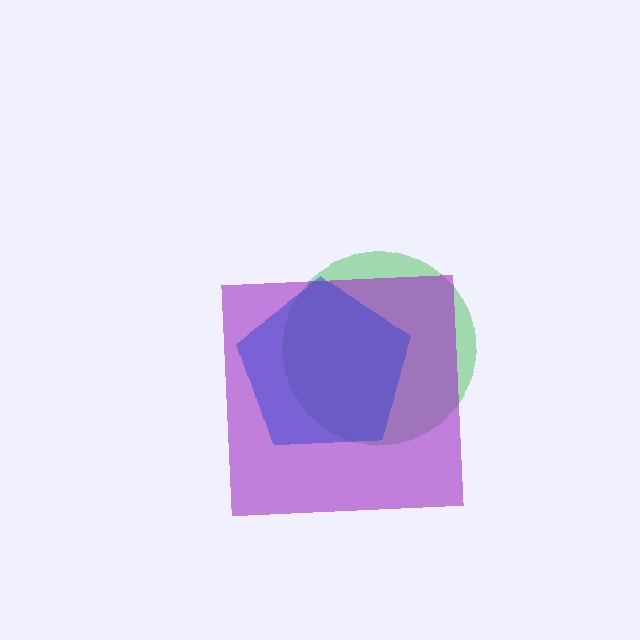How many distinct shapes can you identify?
There are 3 distinct shapes: a green circle, a purple square, a blue pentagon.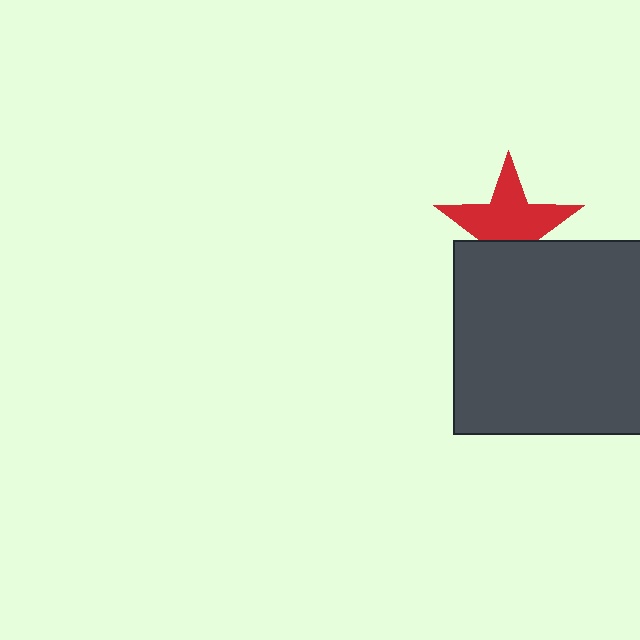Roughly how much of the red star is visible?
About half of it is visible (roughly 64%).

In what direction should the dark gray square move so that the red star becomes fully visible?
The dark gray square should move down. That is the shortest direction to clear the overlap and leave the red star fully visible.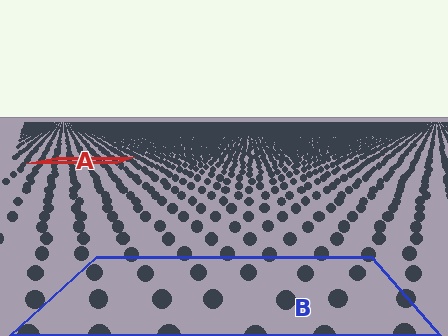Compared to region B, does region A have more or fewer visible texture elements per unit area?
Region A has more texture elements per unit area — they are packed more densely because it is farther away.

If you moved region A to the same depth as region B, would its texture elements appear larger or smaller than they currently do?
They would appear larger. At a closer depth, the same texture elements are projected at a bigger on-screen size.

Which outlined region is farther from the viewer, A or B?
Region A is farther from the viewer — the texture elements inside it appear smaller and more densely packed.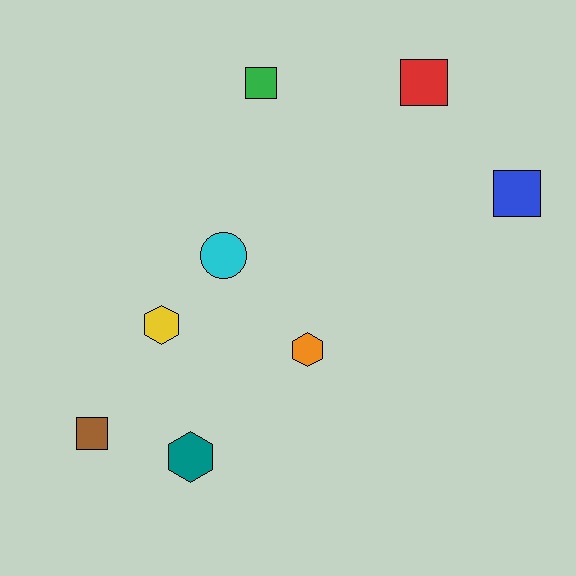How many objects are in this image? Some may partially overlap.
There are 8 objects.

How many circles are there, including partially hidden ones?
There is 1 circle.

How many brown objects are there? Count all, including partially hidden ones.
There is 1 brown object.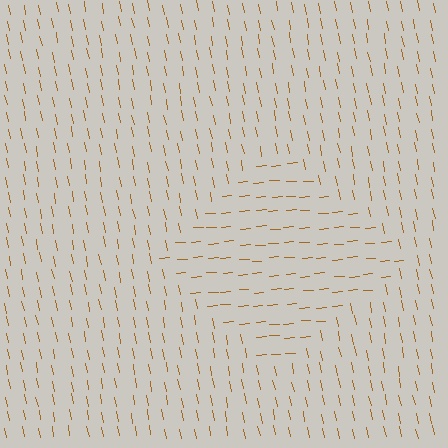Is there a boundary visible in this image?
Yes, there is a texture boundary formed by a change in line orientation.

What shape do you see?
I see a diamond.